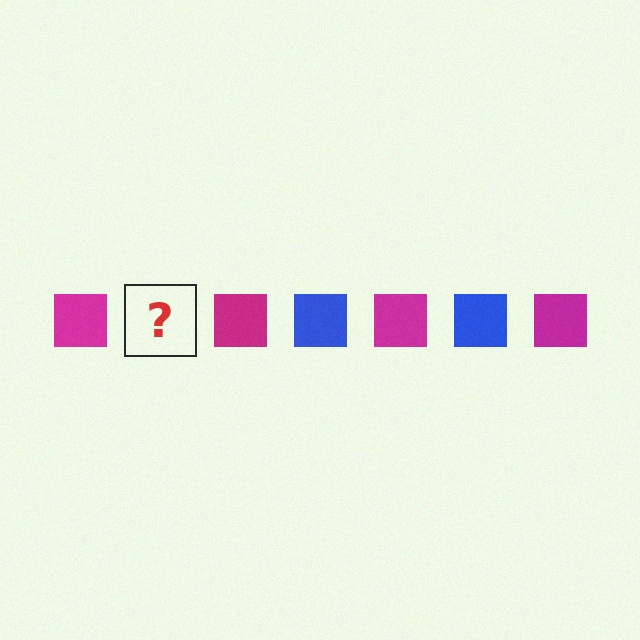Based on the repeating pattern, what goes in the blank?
The blank should be a blue square.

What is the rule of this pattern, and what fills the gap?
The rule is that the pattern cycles through magenta, blue squares. The gap should be filled with a blue square.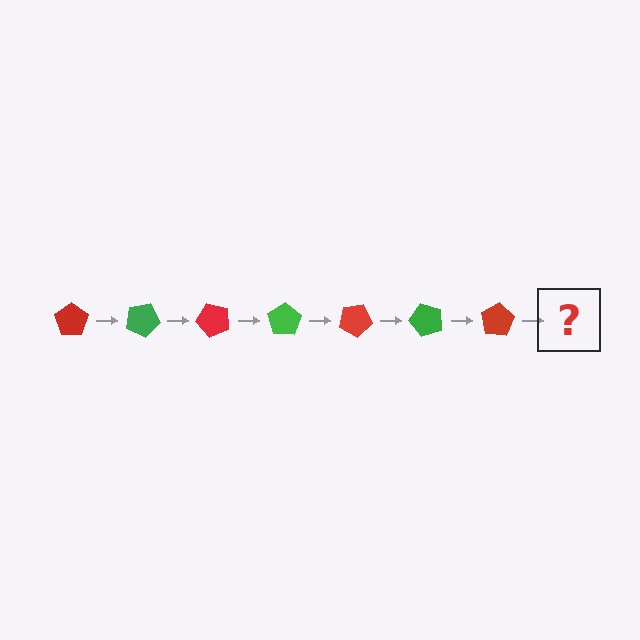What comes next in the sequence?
The next element should be a green pentagon, rotated 175 degrees from the start.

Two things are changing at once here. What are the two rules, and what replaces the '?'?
The two rules are that it rotates 25 degrees each step and the color cycles through red and green. The '?' should be a green pentagon, rotated 175 degrees from the start.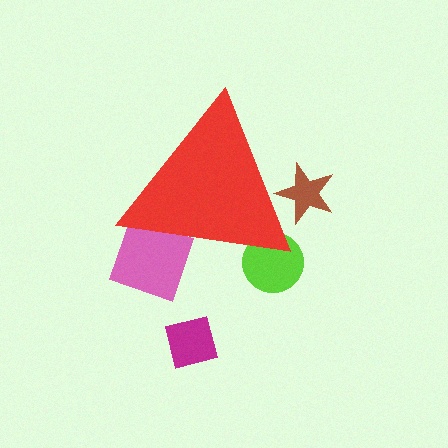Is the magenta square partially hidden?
No, the magenta square is fully visible.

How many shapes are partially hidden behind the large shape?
4 shapes are partially hidden.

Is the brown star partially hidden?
Yes, the brown star is partially hidden behind the red triangle.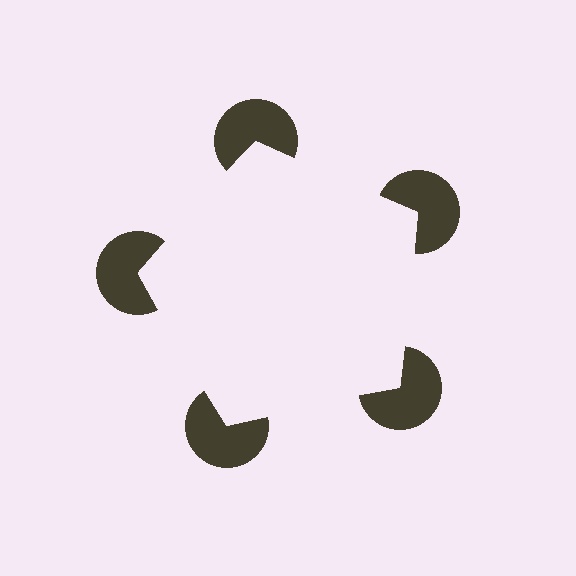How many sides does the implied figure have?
5 sides.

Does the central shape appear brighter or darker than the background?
It typically appears slightly brighter than the background, even though no actual brightness change is drawn.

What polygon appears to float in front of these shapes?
An illusory pentagon — its edges are inferred from the aligned wedge cuts in the pac-man discs, not physically drawn.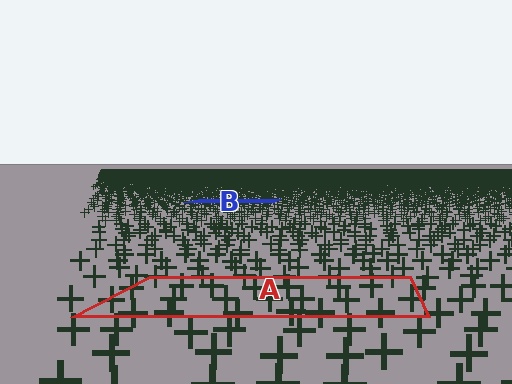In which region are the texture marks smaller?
The texture marks are smaller in region B, because it is farther away.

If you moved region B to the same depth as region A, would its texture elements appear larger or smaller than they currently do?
They would appear larger. At a closer depth, the same texture elements are projected at a bigger on-screen size.